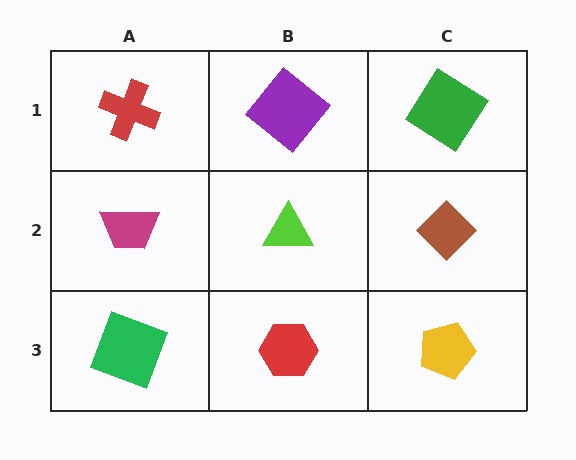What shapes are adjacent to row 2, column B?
A purple diamond (row 1, column B), a red hexagon (row 3, column B), a magenta trapezoid (row 2, column A), a brown diamond (row 2, column C).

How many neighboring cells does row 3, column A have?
2.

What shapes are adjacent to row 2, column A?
A red cross (row 1, column A), a green square (row 3, column A), a lime triangle (row 2, column B).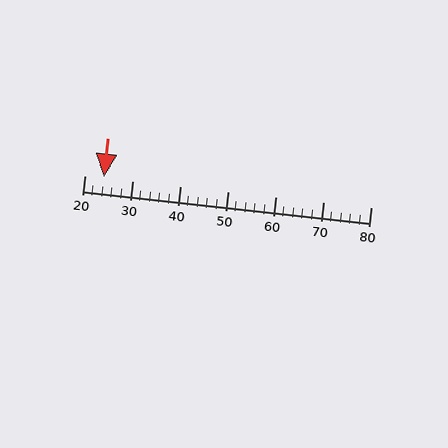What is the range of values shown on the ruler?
The ruler shows values from 20 to 80.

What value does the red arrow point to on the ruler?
The red arrow points to approximately 24.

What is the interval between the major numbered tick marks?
The major tick marks are spaced 10 units apart.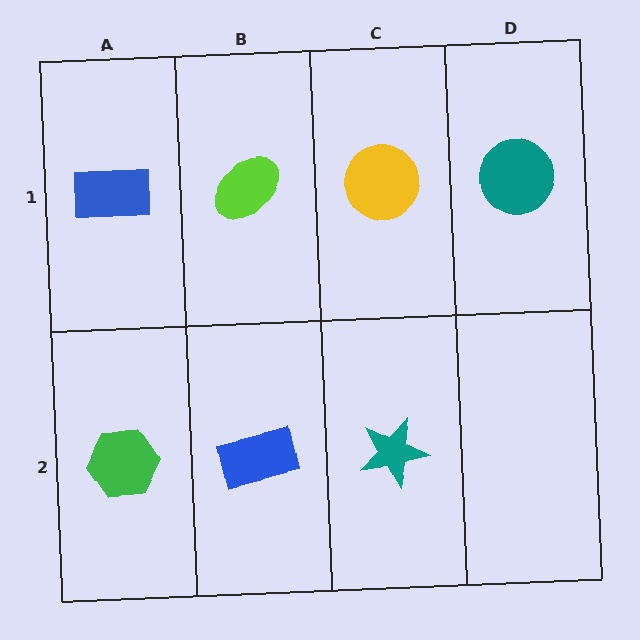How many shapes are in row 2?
3 shapes.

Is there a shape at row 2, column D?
No, that cell is empty.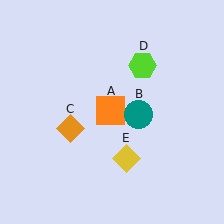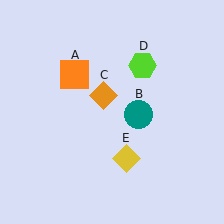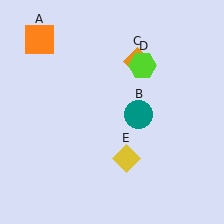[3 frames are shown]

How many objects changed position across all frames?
2 objects changed position: orange square (object A), orange diamond (object C).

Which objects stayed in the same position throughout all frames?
Teal circle (object B) and lime hexagon (object D) and yellow diamond (object E) remained stationary.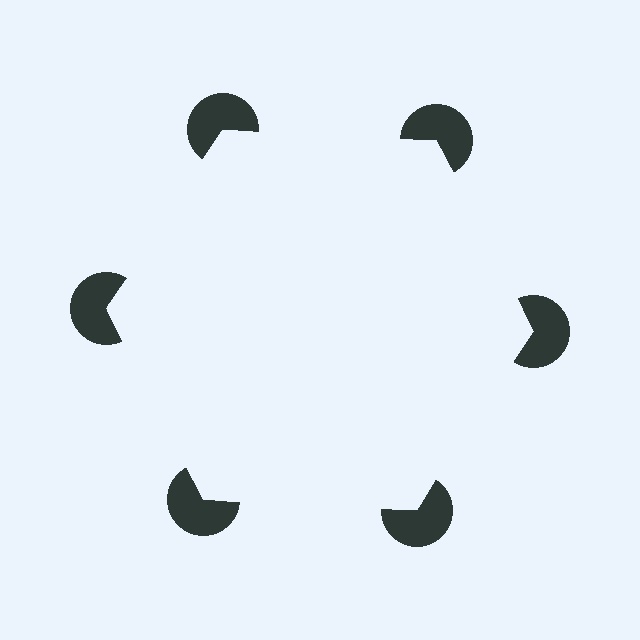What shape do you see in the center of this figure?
An illusory hexagon — its edges are inferred from the aligned wedge cuts in the pac-man discs, not physically drawn.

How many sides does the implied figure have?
6 sides.